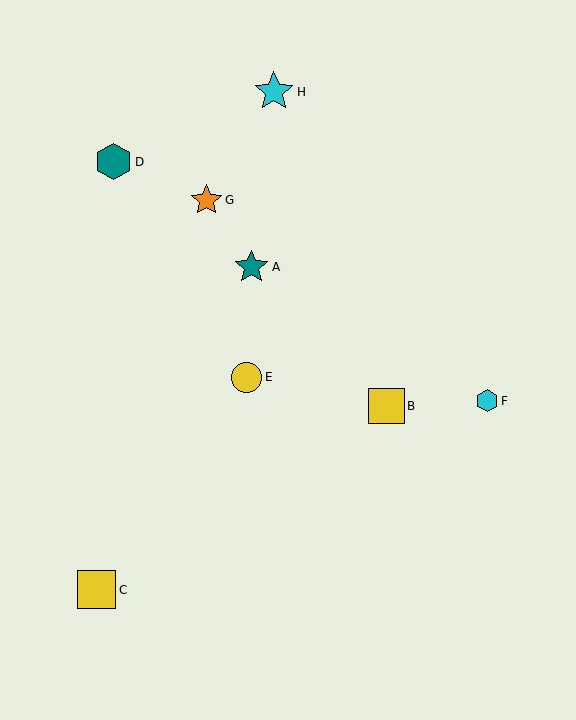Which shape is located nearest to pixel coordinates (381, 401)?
The yellow square (labeled B) at (386, 406) is nearest to that location.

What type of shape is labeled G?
Shape G is an orange star.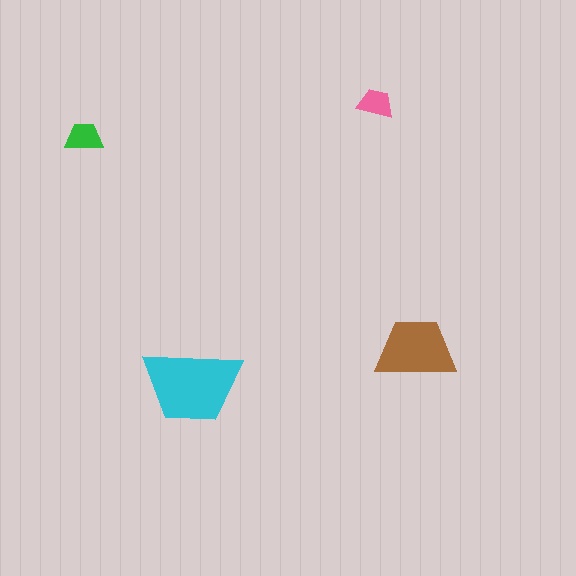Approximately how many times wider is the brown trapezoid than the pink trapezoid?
About 2 times wider.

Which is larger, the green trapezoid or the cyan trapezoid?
The cyan one.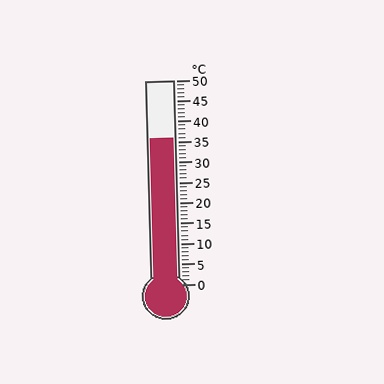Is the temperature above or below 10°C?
The temperature is above 10°C.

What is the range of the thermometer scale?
The thermometer scale ranges from 0°C to 50°C.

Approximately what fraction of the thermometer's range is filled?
The thermometer is filled to approximately 70% of its range.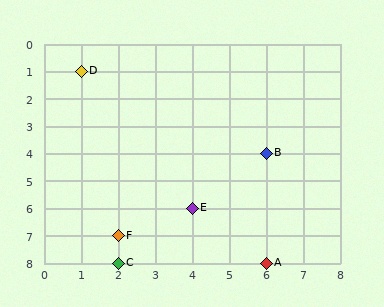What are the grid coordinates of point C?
Point C is at grid coordinates (2, 8).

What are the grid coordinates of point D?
Point D is at grid coordinates (1, 1).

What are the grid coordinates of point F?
Point F is at grid coordinates (2, 7).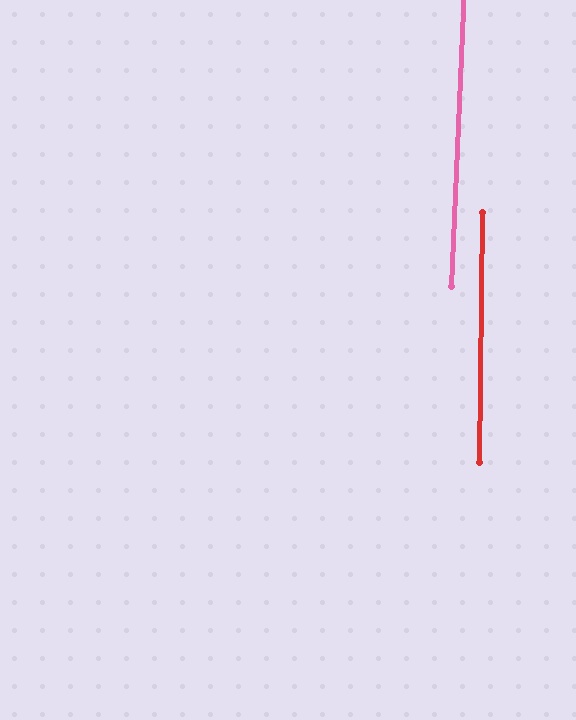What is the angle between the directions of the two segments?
Approximately 2 degrees.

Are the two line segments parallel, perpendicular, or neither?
Parallel — their directions differ by only 1.8°.